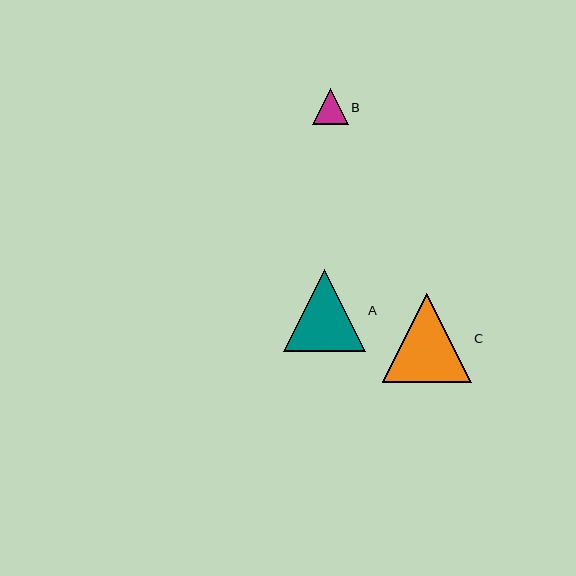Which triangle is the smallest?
Triangle B is the smallest with a size of approximately 36 pixels.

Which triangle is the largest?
Triangle C is the largest with a size of approximately 89 pixels.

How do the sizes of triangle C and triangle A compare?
Triangle C and triangle A are approximately the same size.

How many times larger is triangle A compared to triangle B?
Triangle A is approximately 2.3 times the size of triangle B.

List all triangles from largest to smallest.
From largest to smallest: C, A, B.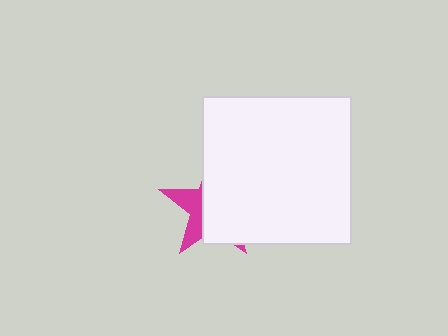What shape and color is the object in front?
The object in front is a white square.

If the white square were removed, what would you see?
You would see the complete magenta star.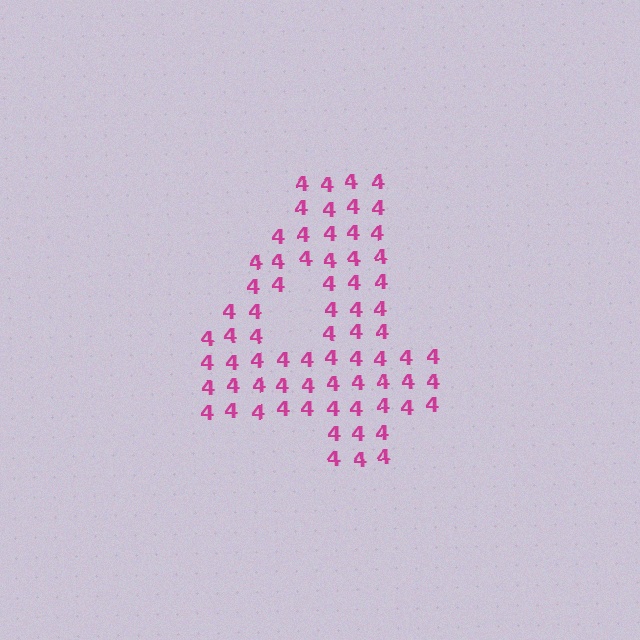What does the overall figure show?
The overall figure shows the digit 4.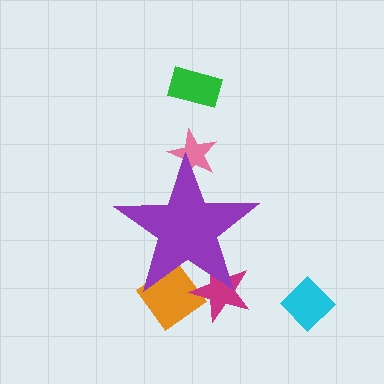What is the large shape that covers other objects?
A purple star.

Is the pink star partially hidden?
Yes, the pink star is partially hidden behind the purple star.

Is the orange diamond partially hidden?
Yes, the orange diamond is partially hidden behind the purple star.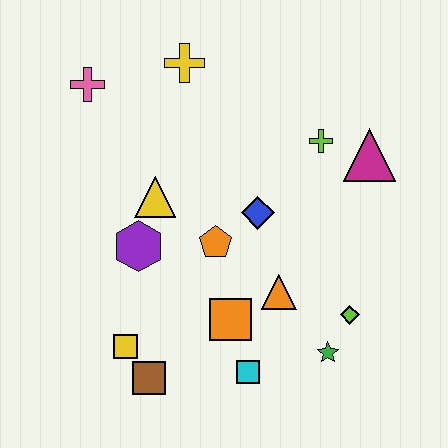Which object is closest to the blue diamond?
The orange pentagon is closest to the blue diamond.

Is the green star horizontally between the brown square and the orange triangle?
No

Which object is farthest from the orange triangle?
The pink cross is farthest from the orange triangle.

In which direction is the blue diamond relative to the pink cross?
The blue diamond is to the right of the pink cross.